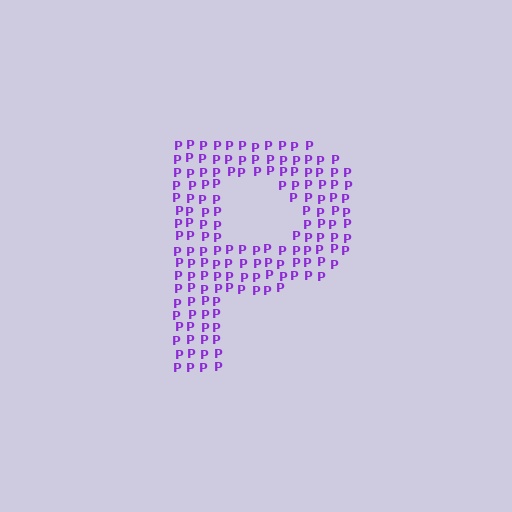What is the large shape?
The large shape is the letter P.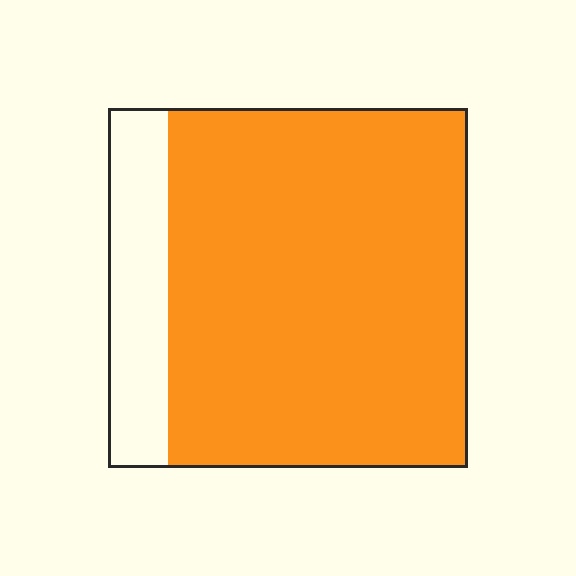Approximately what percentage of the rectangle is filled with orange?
Approximately 85%.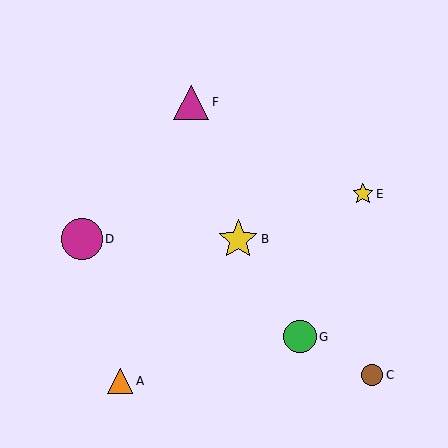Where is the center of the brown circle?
The center of the brown circle is at (372, 375).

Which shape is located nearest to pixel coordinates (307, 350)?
The green circle (labeled G) at (300, 337) is nearest to that location.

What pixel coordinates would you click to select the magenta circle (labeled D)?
Click at (82, 239) to select the magenta circle D.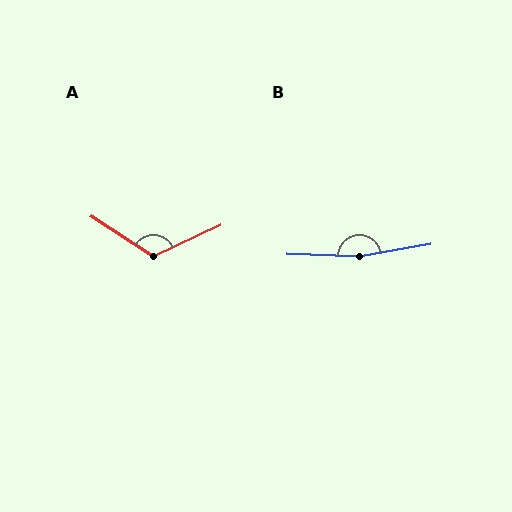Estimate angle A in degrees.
Approximately 123 degrees.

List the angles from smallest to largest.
A (123°), B (168°).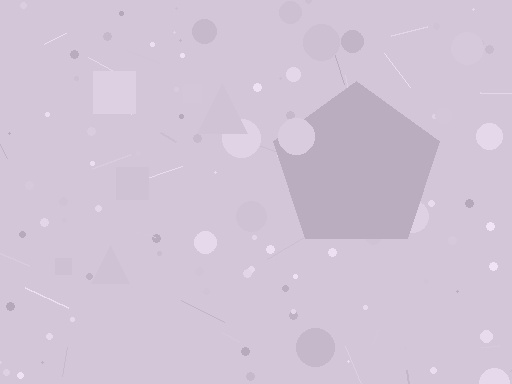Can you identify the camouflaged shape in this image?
The camouflaged shape is a pentagon.